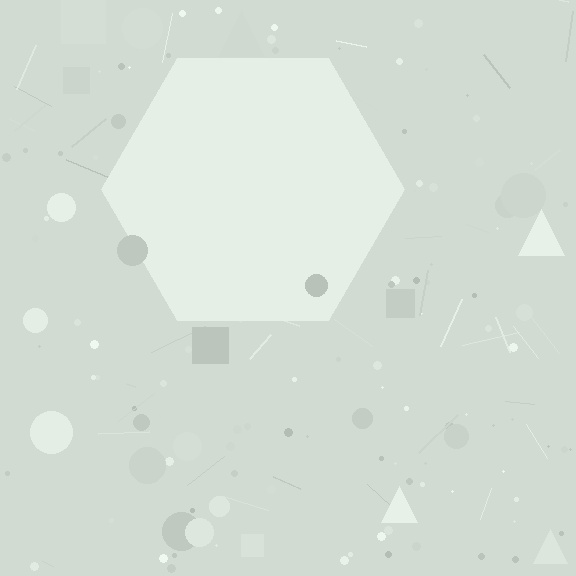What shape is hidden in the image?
A hexagon is hidden in the image.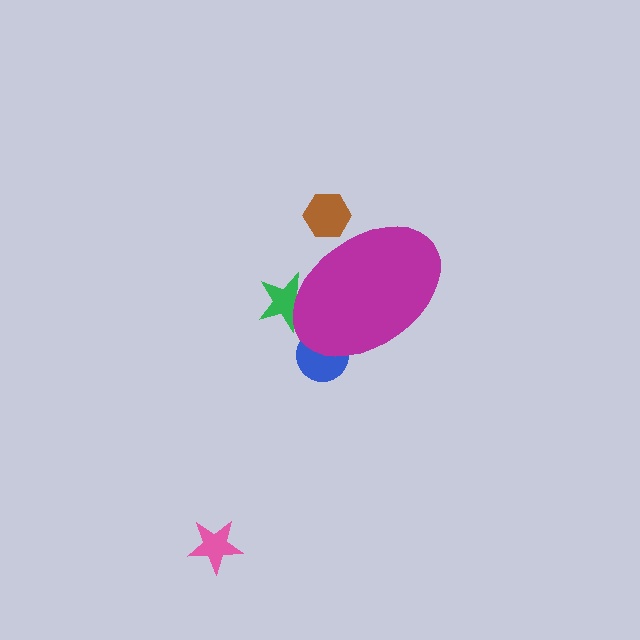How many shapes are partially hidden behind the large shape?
3 shapes are partially hidden.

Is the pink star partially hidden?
No, the pink star is fully visible.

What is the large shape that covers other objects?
A magenta ellipse.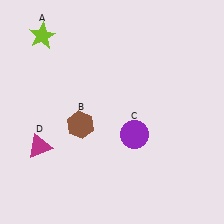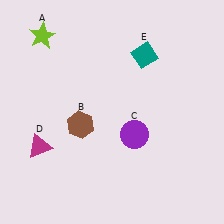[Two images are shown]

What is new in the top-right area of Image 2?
A teal diamond (E) was added in the top-right area of Image 2.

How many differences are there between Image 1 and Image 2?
There is 1 difference between the two images.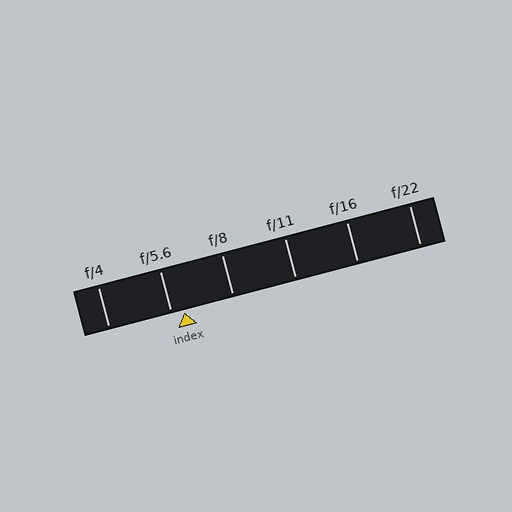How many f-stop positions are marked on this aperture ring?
There are 6 f-stop positions marked.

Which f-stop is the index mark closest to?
The index mark is closest to f/5.6.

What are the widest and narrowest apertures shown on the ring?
The widest aperture shown is f/4 and the narrowest is f/22.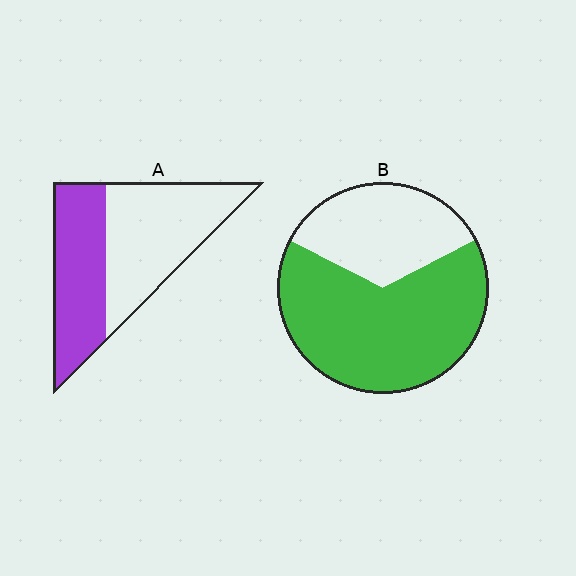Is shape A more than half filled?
No.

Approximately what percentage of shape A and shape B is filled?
A is approximately 45% and B is approximately 65%.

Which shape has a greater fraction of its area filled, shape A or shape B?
Shape B.